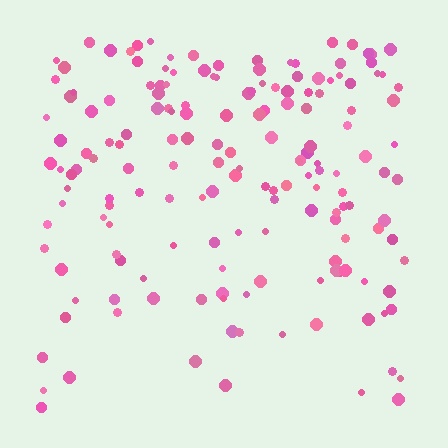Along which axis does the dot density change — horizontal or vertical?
Vertical.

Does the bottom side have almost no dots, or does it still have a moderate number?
Still a moderate number, just noticeably fewer than the top.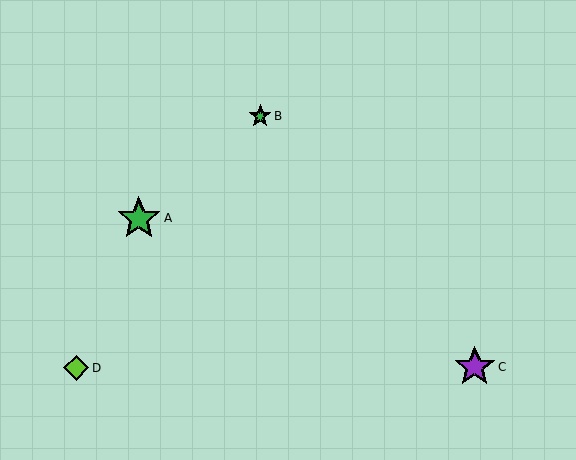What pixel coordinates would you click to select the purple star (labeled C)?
Click at (475, 367) to select the purple star C.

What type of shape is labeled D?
Shape D is a lime diamond.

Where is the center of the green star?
The center of the green star is at (139, 218).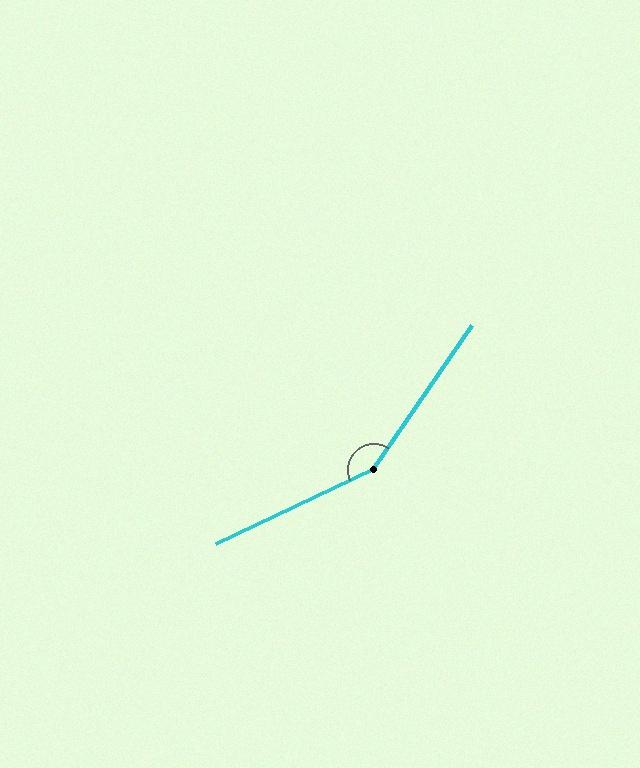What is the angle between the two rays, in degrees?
Approximately 150 degrees.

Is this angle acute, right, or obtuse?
It is obtuse.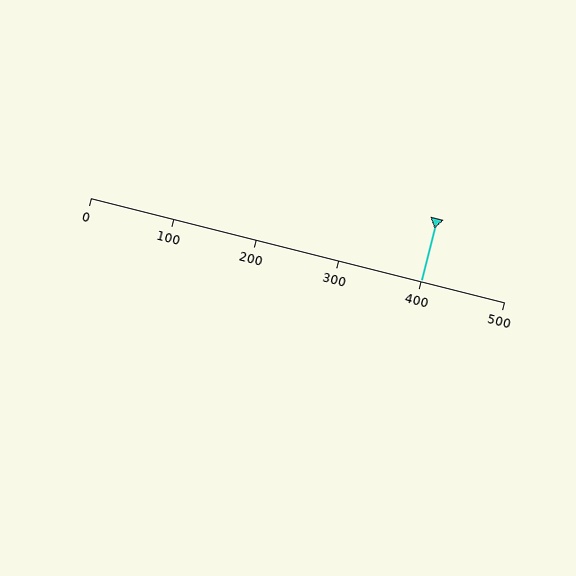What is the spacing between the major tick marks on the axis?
The major ticks are spaced 100 apart.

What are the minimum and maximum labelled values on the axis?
The axis runs from 0 to 500.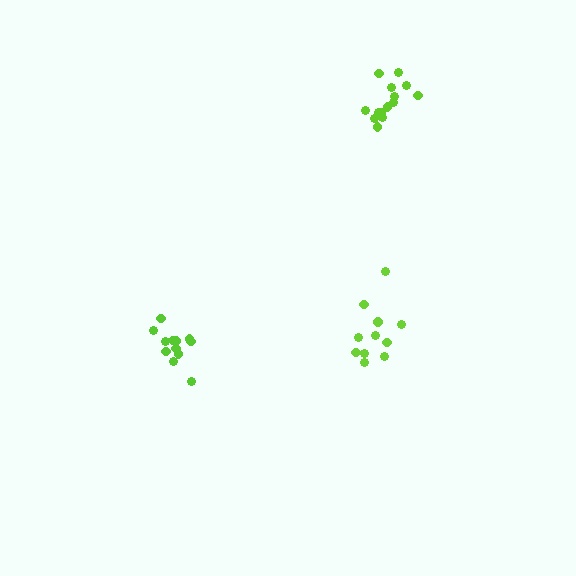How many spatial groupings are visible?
There are 3 spatial groupings.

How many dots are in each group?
Group 1: 11 dots, Group 2: 12 dots, Group 3: 14 dots (37 total).